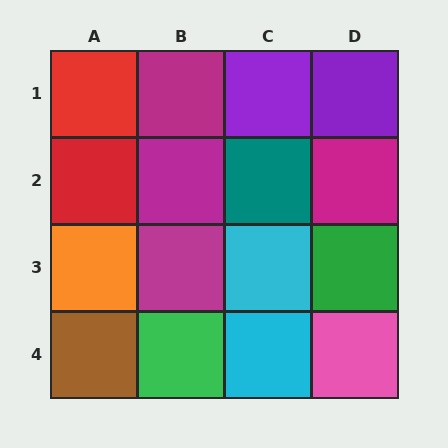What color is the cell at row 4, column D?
Pink.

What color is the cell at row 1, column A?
Red.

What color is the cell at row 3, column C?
Cyan.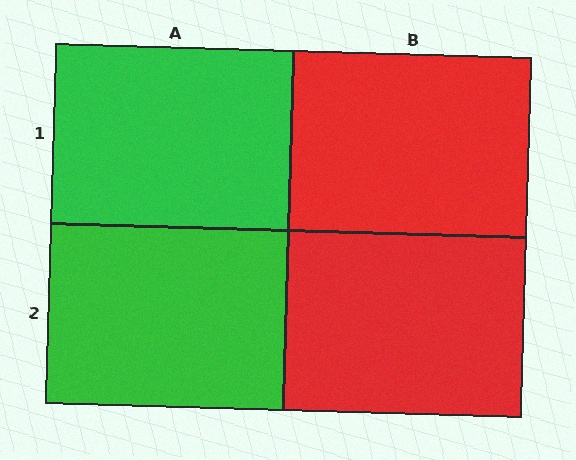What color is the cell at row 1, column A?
Green.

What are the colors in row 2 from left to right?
Green, red.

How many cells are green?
2 cells are green.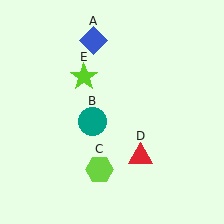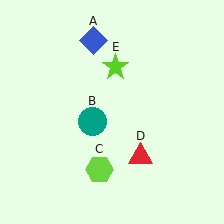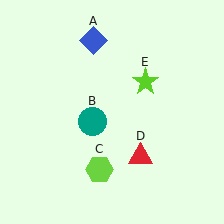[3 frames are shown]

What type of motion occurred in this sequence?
The lime star (object E) rotated clockwise around the center of the scene.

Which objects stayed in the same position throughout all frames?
Blue diamond (object A) and teal circle (object B) and lime hexagon (object C) and red triangle (object D) remained stationary.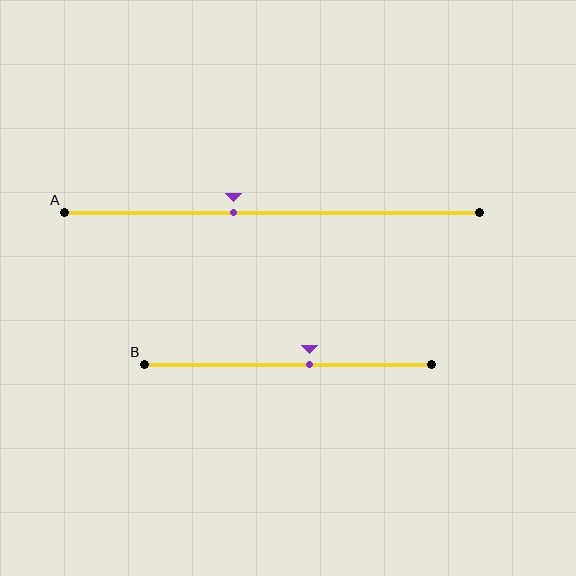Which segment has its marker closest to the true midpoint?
Segment B has its marker closest to the true midpoint.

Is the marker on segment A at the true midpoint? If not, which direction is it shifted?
No, the marker on segment A is shifted to the left by about 9% of the segment length.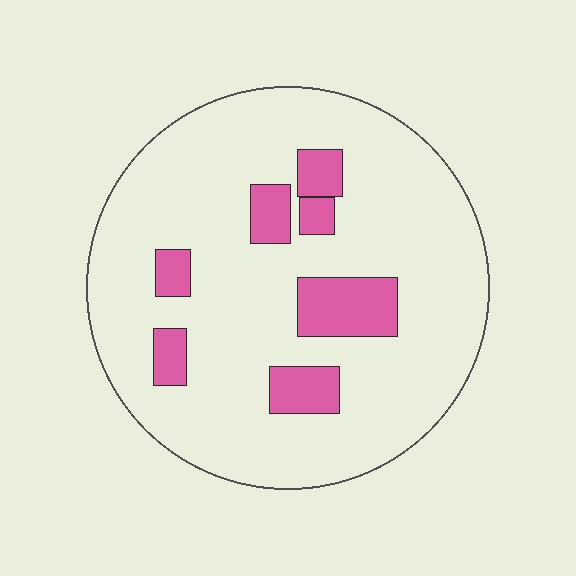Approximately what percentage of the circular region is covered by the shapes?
Approximately 15%.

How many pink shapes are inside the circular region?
7.